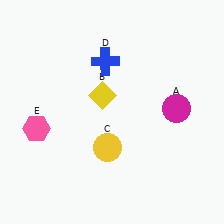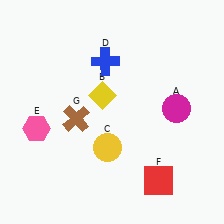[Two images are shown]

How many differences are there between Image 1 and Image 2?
There are 2 differences between the two images.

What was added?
A red square (F), a brown cross (G) were added in Image 2.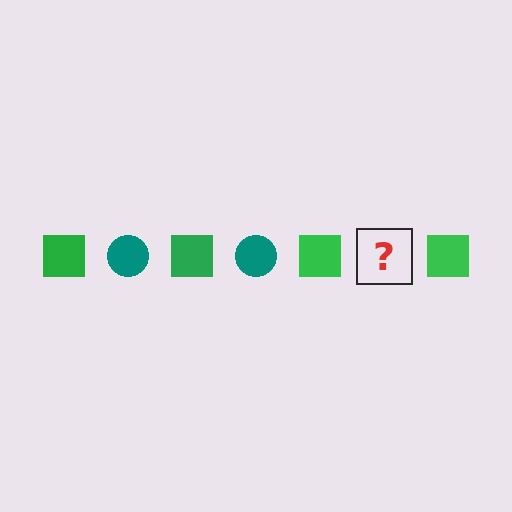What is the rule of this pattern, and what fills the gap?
The rule is that the pattern alternates between green square and teal circle. The gap should be filled with a teal circle.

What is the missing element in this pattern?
The missing element is a teal circle.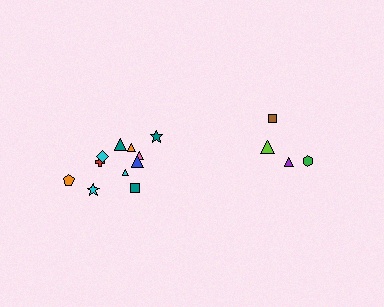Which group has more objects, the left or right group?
The left group.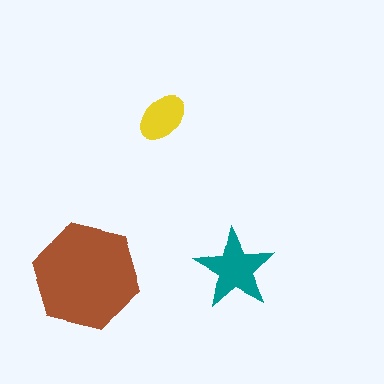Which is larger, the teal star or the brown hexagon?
The brown hexagon.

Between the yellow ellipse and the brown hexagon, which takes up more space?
The brown hexagon.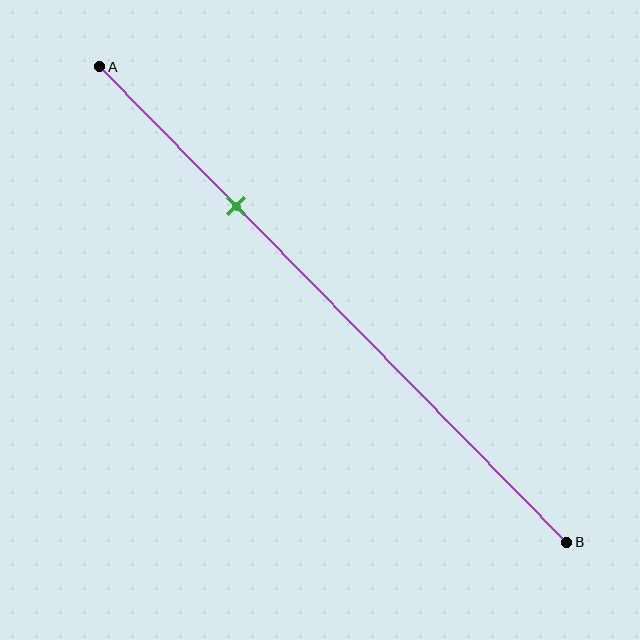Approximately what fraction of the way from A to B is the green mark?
The green mark is approximately 30% of the way from A to B.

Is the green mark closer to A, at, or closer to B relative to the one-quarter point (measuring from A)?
The green mark is closer to point B than the one-quarter point of segment AB.